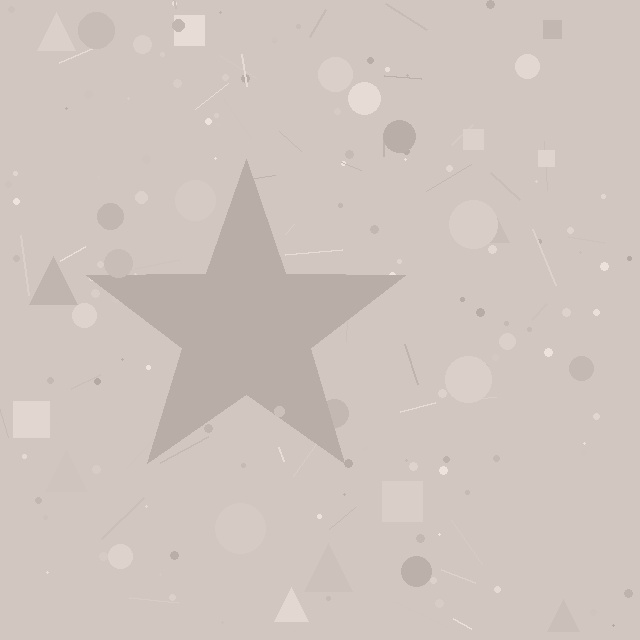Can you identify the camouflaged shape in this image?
The camouflaged shape is a star.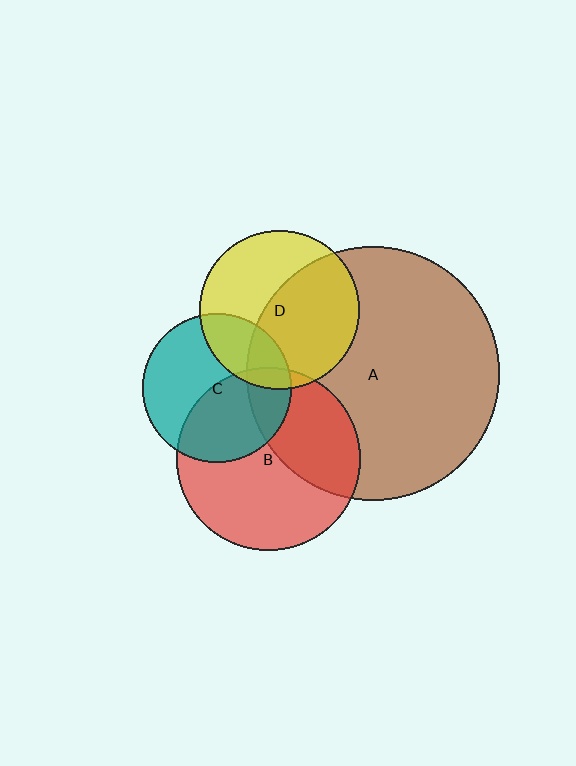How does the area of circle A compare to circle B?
Approximately 1.9 times.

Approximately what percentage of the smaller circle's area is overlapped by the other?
Approximately 25%.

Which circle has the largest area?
Circle A (brown).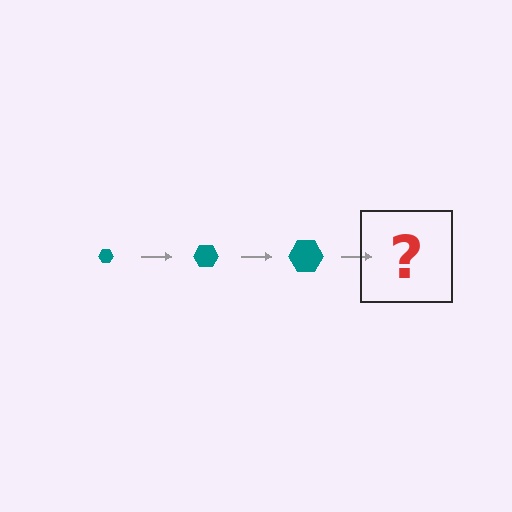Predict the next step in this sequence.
The next step is a teal hexagon, larger than the previous one.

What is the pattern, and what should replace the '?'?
The pattern is that the hexagon gets progressively larger each step. The '?' should be a teal hexagon, larger than the previous one.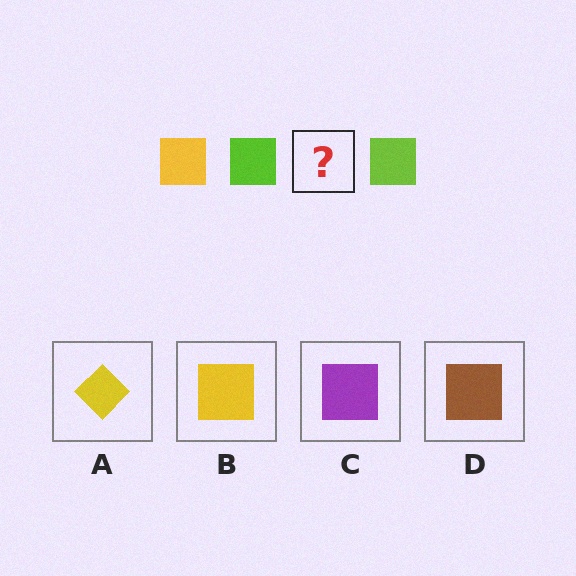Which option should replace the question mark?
Option B.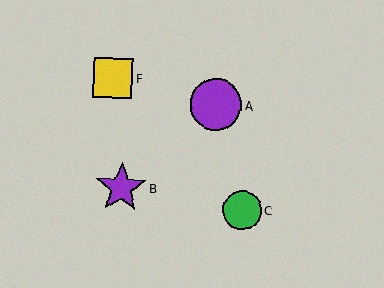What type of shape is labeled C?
Shape C is a green circle.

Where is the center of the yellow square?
The center of the yellow square is at (113, 78).